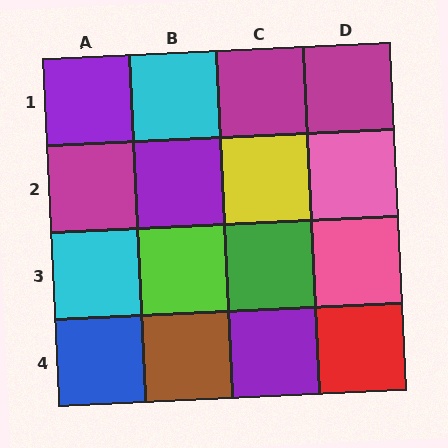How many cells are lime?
1 cell is lime.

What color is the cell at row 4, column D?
Red.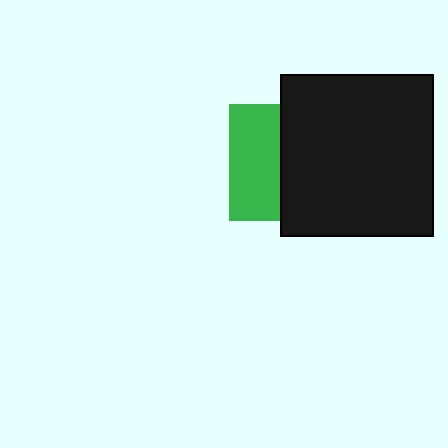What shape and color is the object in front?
The object in front is a black rectangle.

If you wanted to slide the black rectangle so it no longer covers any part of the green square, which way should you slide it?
Slide it right — that is the most direct way to separate the two shapes.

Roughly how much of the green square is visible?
A small part of it is visible (roughly 43%).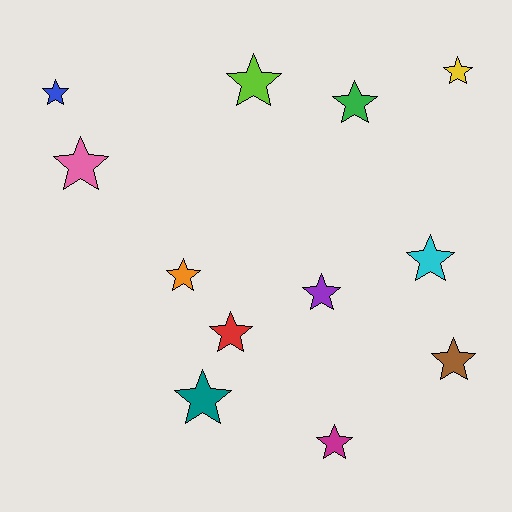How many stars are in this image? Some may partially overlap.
There are 12 stars.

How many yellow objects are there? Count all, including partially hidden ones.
There is 1 yellow object.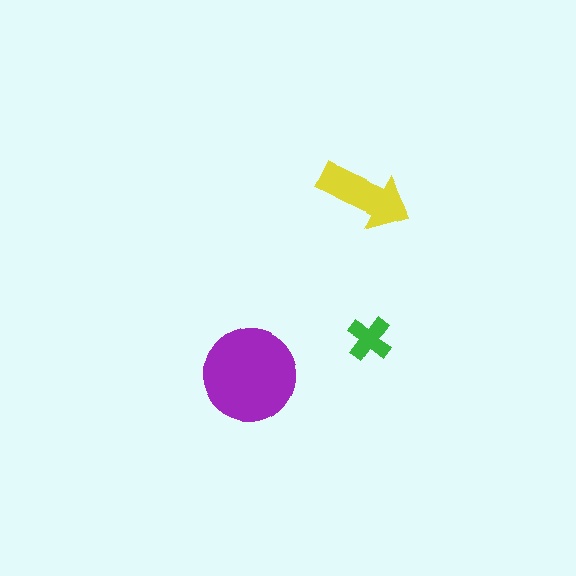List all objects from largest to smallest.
The purple circle, the yellow arrow, the green cross.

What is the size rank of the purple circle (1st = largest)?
1st.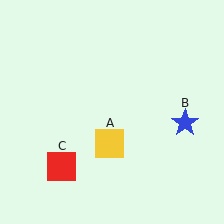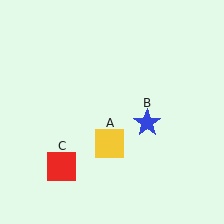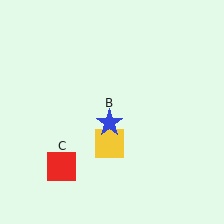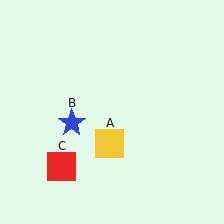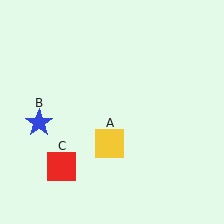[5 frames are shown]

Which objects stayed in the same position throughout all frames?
Yellow square (object A) and red square (object C) remained stationary.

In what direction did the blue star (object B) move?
The blue star (object B) moved left.